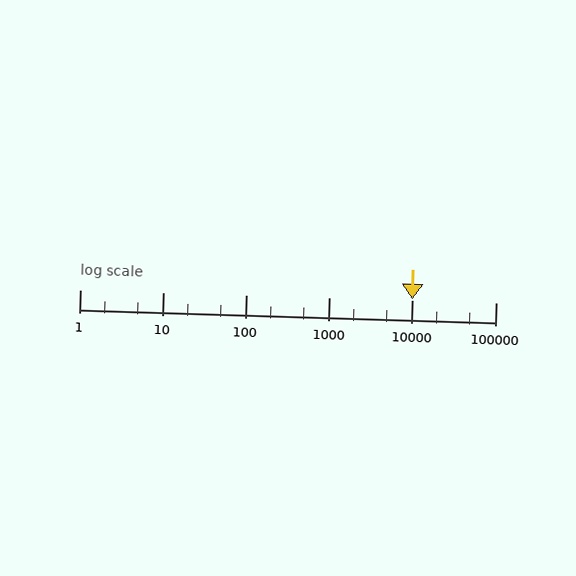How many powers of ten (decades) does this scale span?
The scale spans 5 decades, from 1 to 100000.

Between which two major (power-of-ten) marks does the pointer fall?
The pointer is between 10000 and 100000.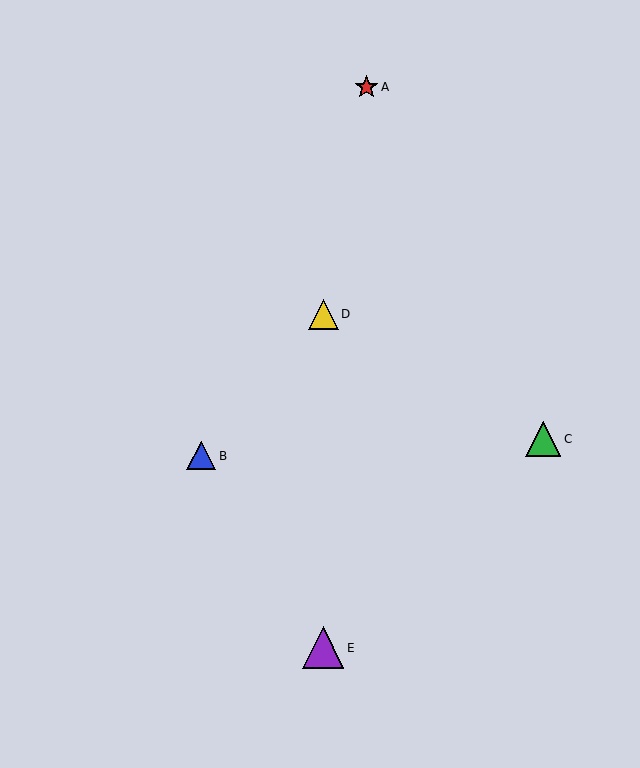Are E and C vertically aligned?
No, E is at x≈323 and C is at x≈543.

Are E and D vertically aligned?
Yes, both are at x≈323.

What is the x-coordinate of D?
Object D is at x≈323.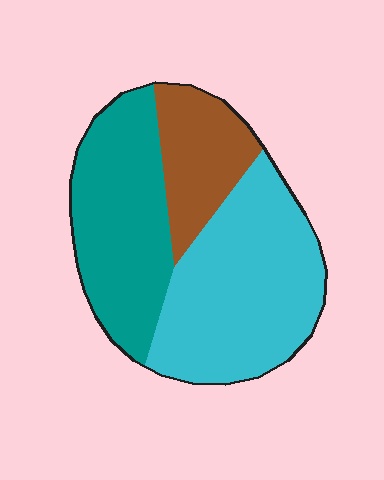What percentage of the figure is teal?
Teal covers 35% of the figure.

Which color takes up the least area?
Brown, at roughly 20%.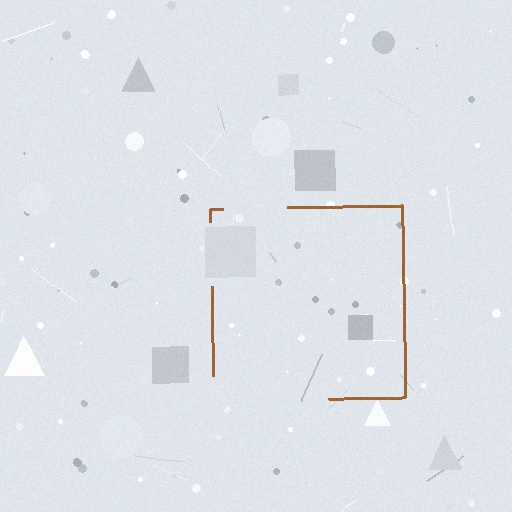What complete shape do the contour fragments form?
The contour fragments form a square.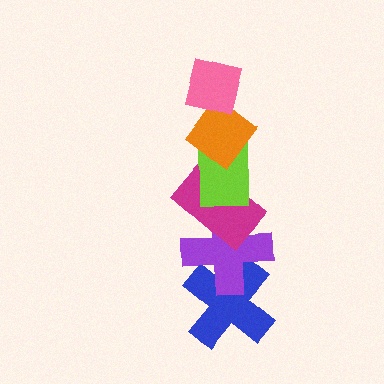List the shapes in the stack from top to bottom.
From top to bottom: the pink square, the orange diamond, the lime rectangle, the magenta rectangle, the purple cross, the blue cross.